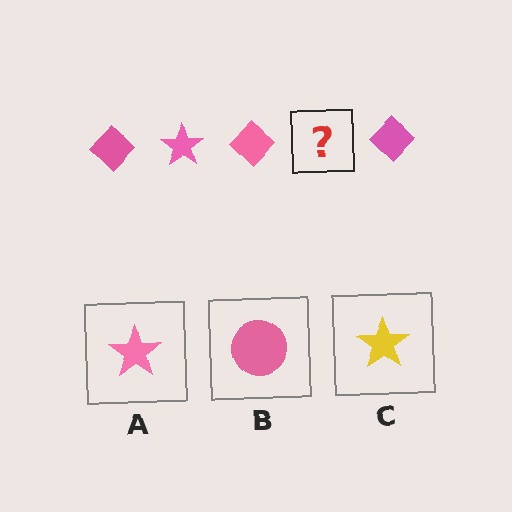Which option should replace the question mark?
Option A.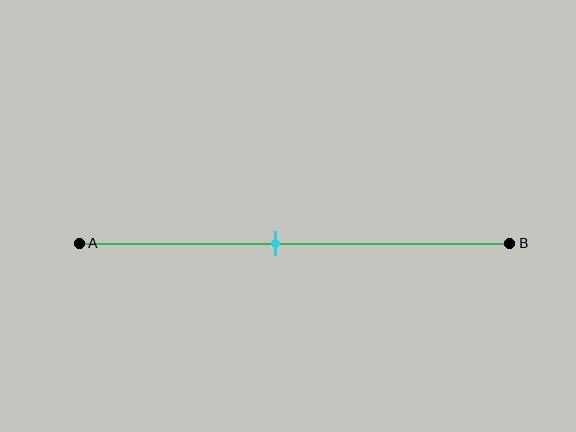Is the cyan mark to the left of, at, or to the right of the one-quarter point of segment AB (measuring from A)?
The cyan mark is to the right of the one-quarter point of segment AB.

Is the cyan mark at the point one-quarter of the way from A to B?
No, the mark is at about 45% from A, not at the 25% one-quarter point.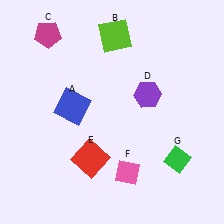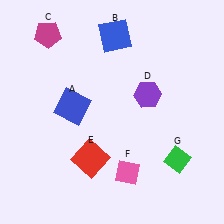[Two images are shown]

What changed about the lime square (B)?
In Image 1, B is lime. In Image 2, it changed to blue.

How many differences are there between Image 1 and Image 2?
There is 1 difference between the two images.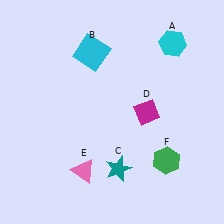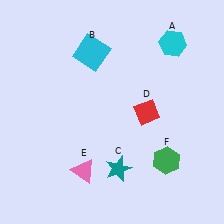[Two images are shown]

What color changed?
The diamond (D) changed from magenta in Image 1 to red in Image 2.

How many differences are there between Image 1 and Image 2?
There is 1 difference between the two images.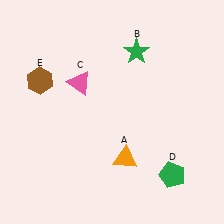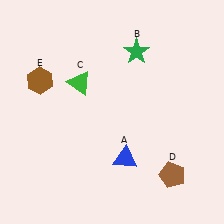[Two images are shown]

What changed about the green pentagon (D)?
In Image 1, D is green. In Image 2, it changed to brown.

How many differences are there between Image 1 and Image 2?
There are 3 differences between the two images.